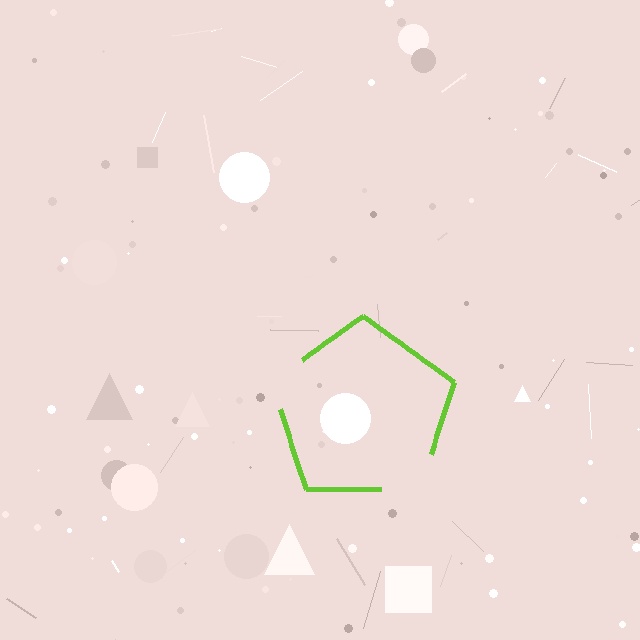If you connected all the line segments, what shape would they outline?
They would outline a pentagon.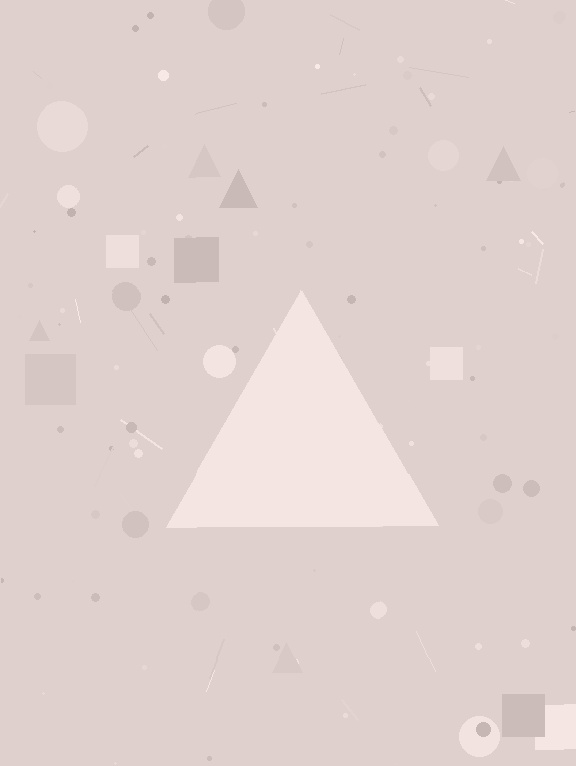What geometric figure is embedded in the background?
A triangle is embedded in the background.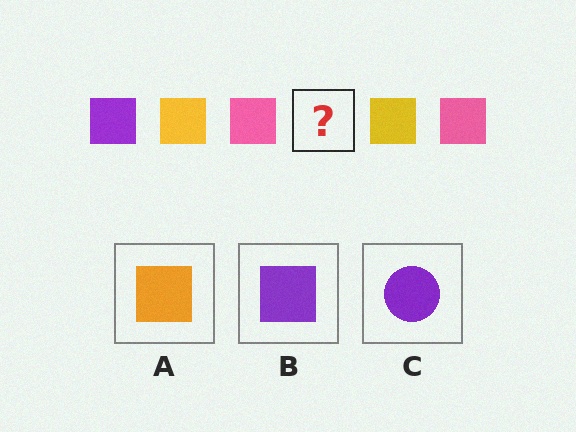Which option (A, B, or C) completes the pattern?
B.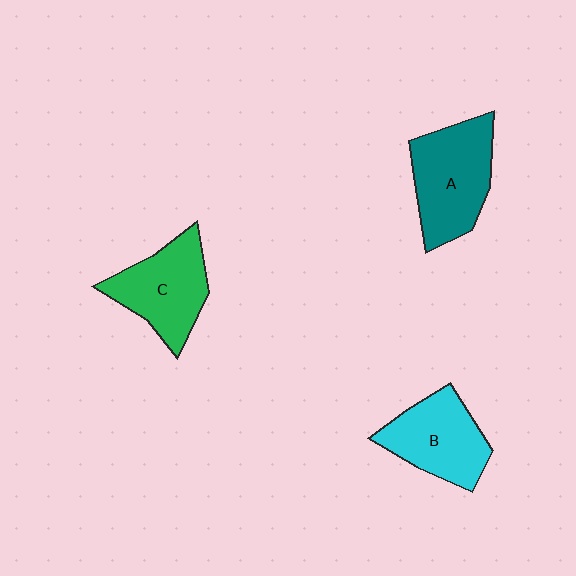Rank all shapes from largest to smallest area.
From largest to smallest: A (teal), C (green), B (cyan).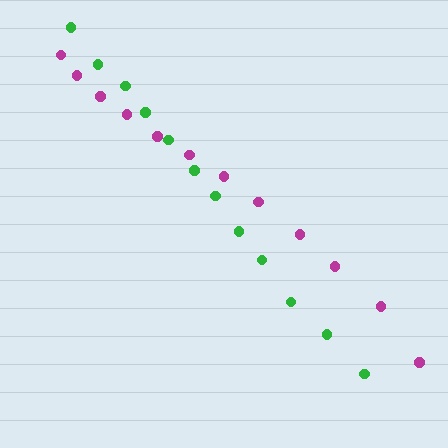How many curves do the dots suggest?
There are 2 distinct paths.